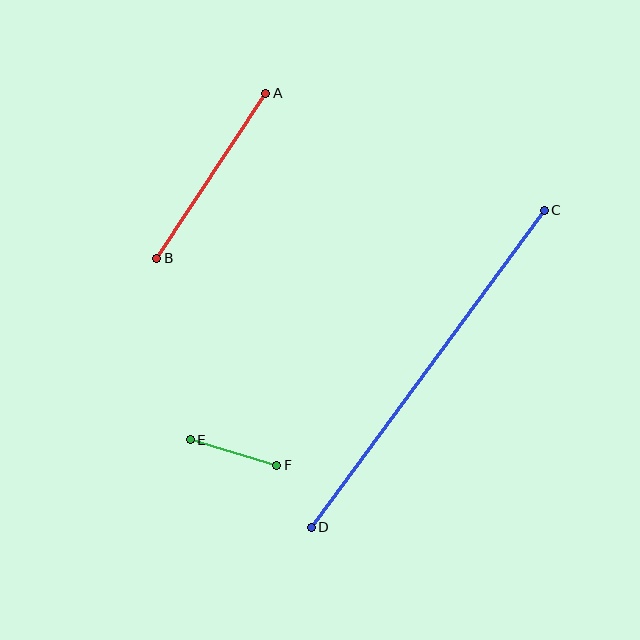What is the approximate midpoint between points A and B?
The midpoint is at approximately (211, 176) pixels.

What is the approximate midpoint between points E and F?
The midpoint is at approximately (234, 452) pixels.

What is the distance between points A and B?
The distance is approximately 198 pixels.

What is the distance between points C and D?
The distance is approximately 393 pixels.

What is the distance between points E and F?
The distance is approximately 90 pixels.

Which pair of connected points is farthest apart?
Points C and D are farthest apart.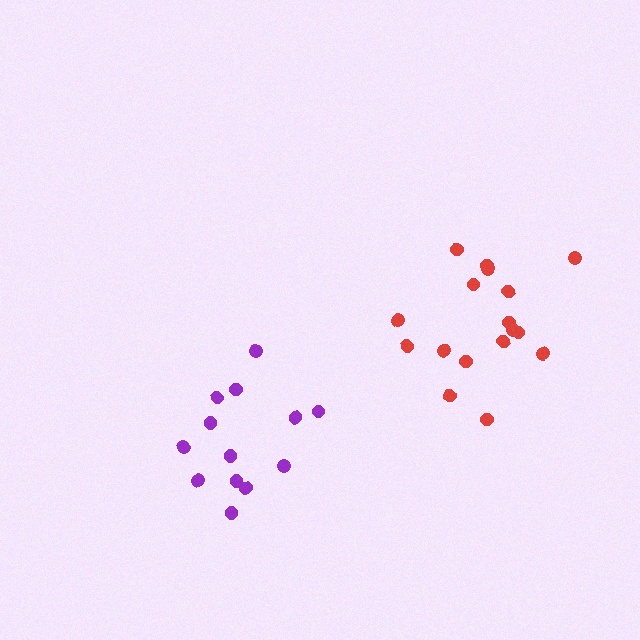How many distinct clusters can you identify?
There are 2 distinct clusters.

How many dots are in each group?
Group 1: 13 dots, Group 2: 17 dots (30 total).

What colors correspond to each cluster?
The clusters are colored: purple, red.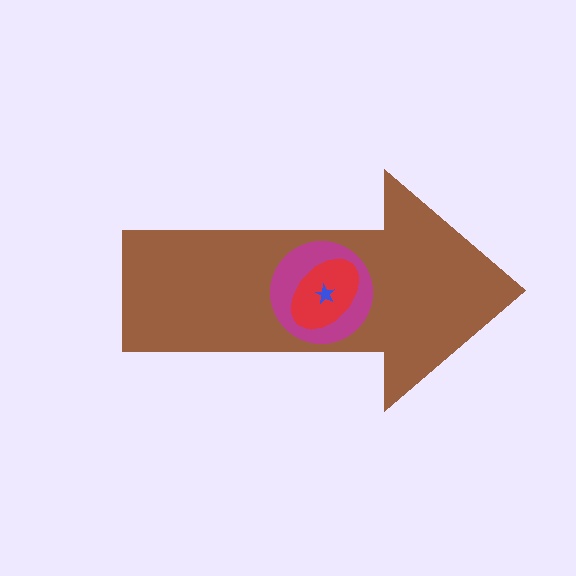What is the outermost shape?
The brown arrow.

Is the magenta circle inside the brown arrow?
Yes.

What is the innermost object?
The blue star.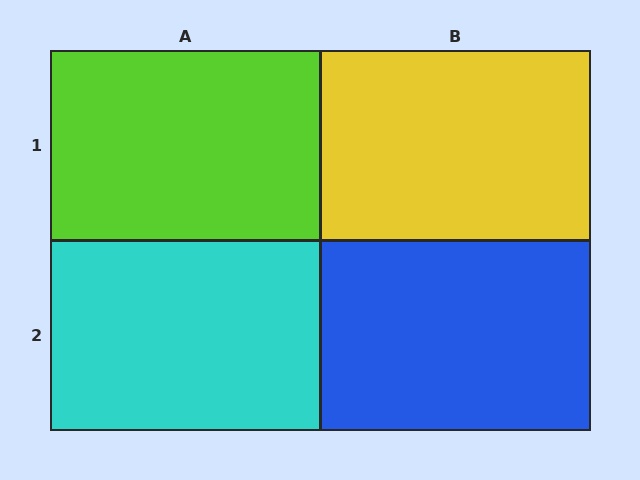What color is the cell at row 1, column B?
Yellow.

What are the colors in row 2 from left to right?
Cyan, blue.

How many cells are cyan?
1 cell is cyan.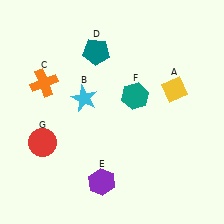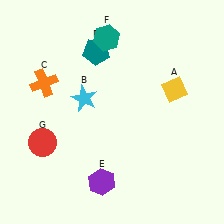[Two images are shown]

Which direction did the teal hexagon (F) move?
The teal hexagon (F) moved up.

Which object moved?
The teal hexagon (F) moved up.